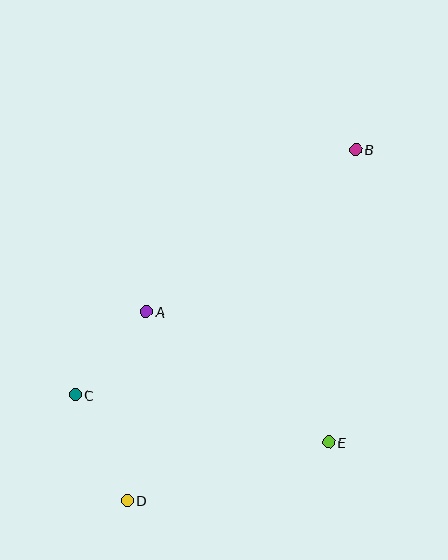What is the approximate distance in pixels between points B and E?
The distance between B and E is approximately 294 pixels.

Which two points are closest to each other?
Points A and C are closest to each other.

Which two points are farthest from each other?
Points B and D are farthest from each other.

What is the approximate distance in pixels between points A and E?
The distance between A and E is approximately 224 pixels.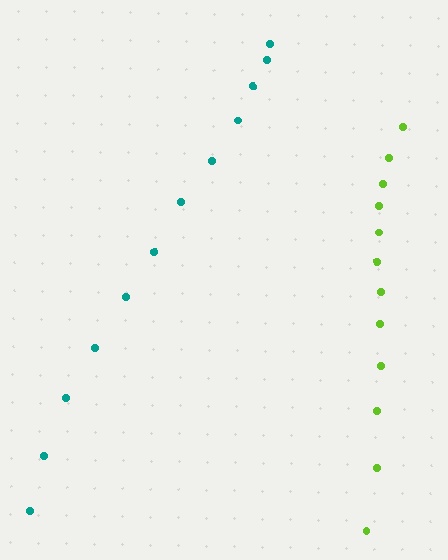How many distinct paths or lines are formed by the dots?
There are 2 distinct paths.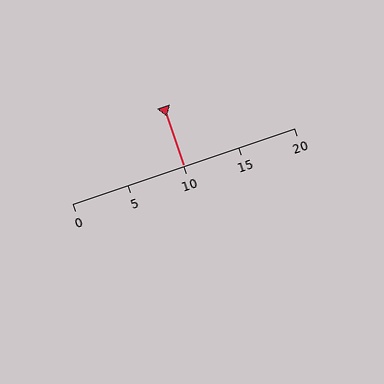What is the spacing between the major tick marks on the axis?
The major ticks are spaced 5 apart.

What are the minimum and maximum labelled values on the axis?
The axis runs from 0 to 20.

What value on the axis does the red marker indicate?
The marker indicates approximately 10.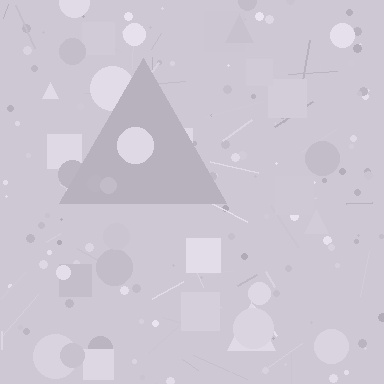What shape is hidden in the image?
A triangle is hidden in the image.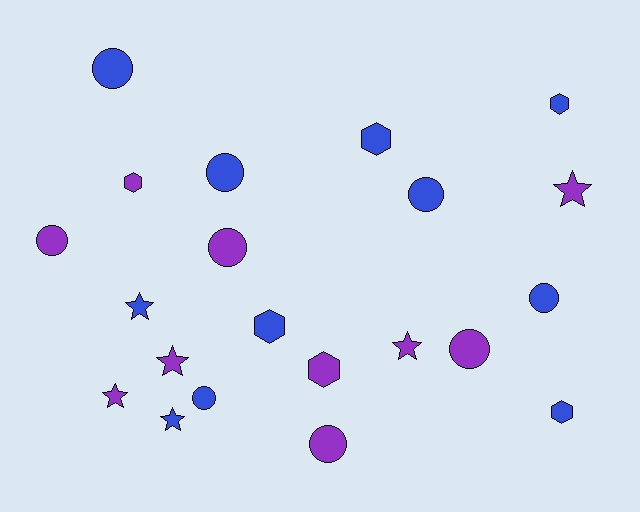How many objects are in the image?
There are 21 objects.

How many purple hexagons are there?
There are 2 purple hexagons.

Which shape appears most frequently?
Circle, with 9 objects.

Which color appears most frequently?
Blue, with 11 objects.